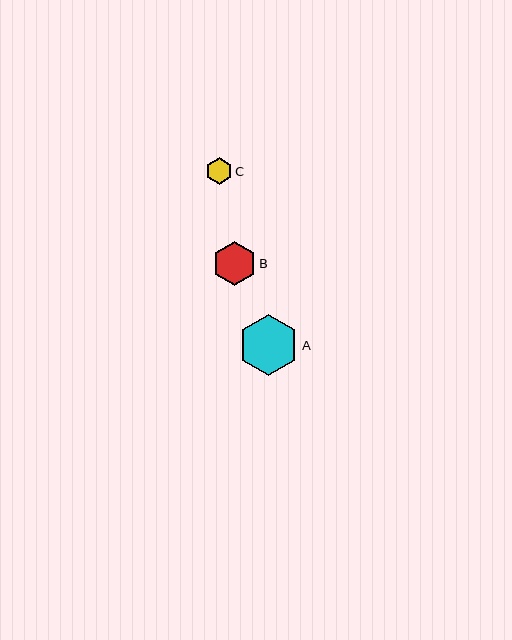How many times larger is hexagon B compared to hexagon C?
Hexagon B is approximately 1.6 times the size of hexagon C.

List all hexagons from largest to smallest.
From largest to smallest: A, B, C.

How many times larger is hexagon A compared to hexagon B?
Hexagon A is approximately 1.4 times the size of hexagon B.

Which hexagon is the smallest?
Hexagon C is the smallest with a size of approximately 27 pixels.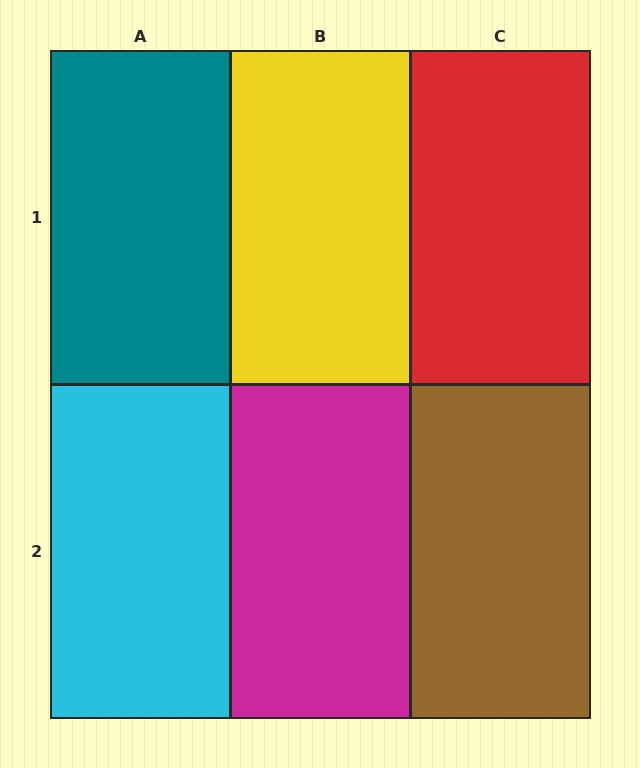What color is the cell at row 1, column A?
Teal.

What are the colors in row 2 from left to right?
Cyan, magenta, brown.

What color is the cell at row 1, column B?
Yellow.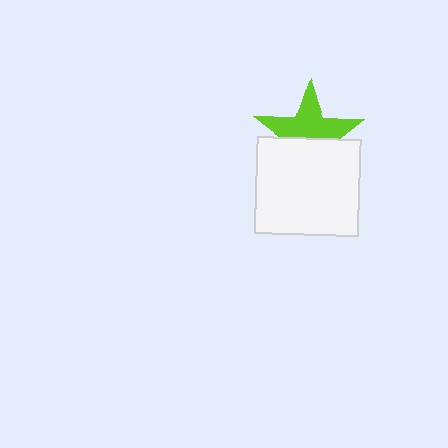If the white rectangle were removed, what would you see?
You would see the complete lime star.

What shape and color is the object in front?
The object in front is a white rectangle.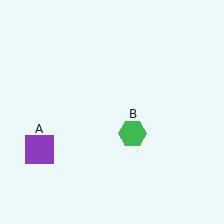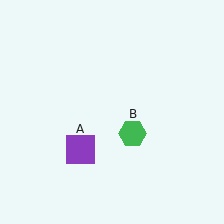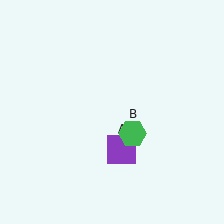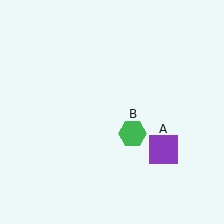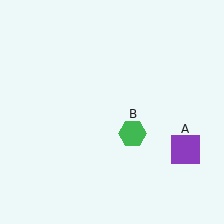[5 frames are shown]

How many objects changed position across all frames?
1 object changed position: purple square (object A).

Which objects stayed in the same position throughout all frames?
Green hexagon (object B) remained stationary.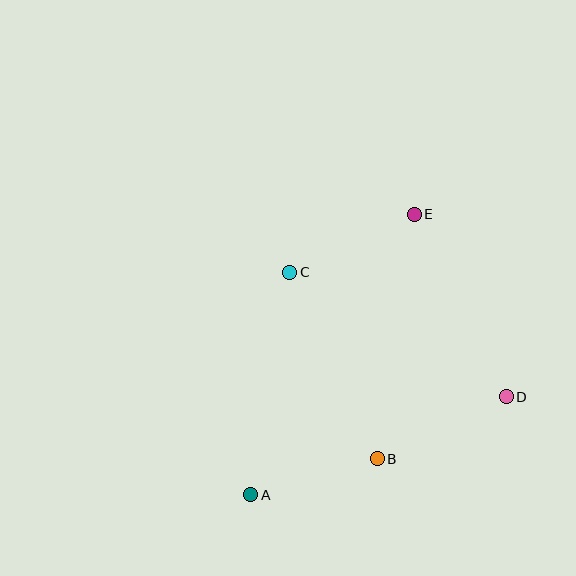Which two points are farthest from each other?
Points A and E are farthest from each other.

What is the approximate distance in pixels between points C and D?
The distance between C and D is approximately 250 pixels.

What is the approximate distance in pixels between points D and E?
The distance between D and E is approximately 204 pixels.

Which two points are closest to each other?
Points A and B are closest to each other.